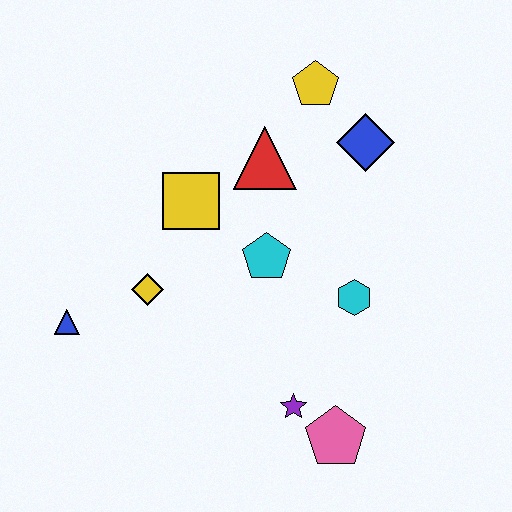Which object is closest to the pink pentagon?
The purple star is closest to the pink pentagon.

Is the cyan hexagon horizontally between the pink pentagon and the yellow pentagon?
No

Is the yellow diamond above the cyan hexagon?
Yes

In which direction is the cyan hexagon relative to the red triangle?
The cyan hexagon is below the red triangle.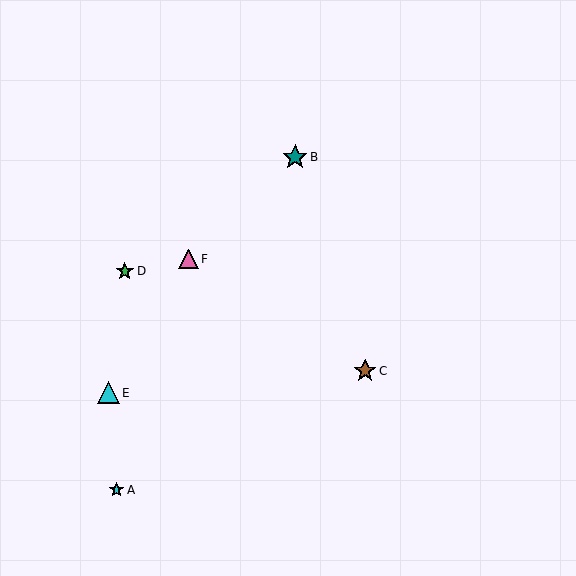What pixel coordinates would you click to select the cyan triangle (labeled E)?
Click at (108, 393) to select the cyan triangle E.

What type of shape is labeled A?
Shape A is a cyan star.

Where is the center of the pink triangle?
The center of the pink triangle is at (189, 259).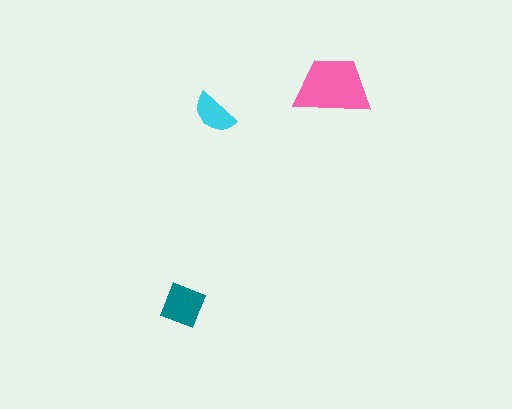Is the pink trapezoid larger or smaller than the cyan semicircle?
Larger.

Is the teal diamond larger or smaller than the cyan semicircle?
Larger.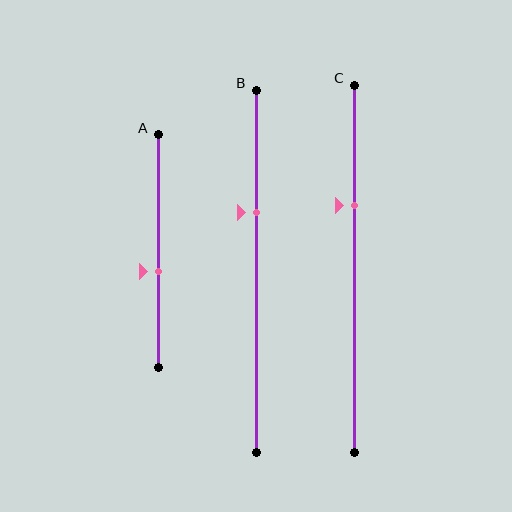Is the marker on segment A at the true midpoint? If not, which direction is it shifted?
No, the marker on segment A is shifted downward by about 9% of the segment length.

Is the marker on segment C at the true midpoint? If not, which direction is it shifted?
No, the marker on segment C is shifted upward by about 17% of the segment length.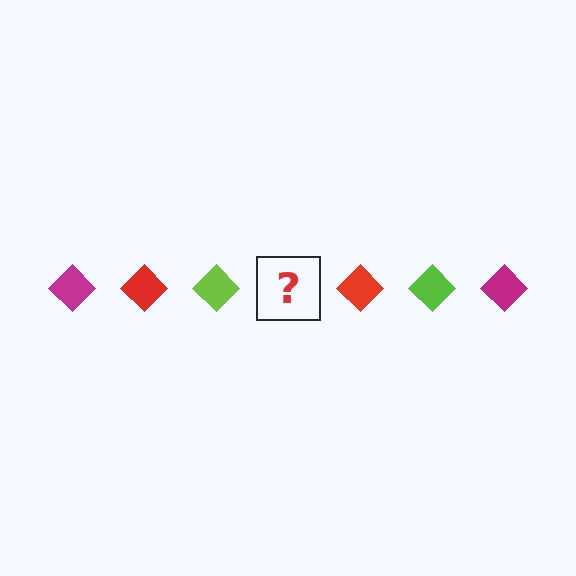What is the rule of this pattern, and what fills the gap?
The rule is that the pattern cycles through magenta, red, lime diamonds. The gap should be filled with a magenta diamond.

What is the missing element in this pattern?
The missing element is a magenta diamond.